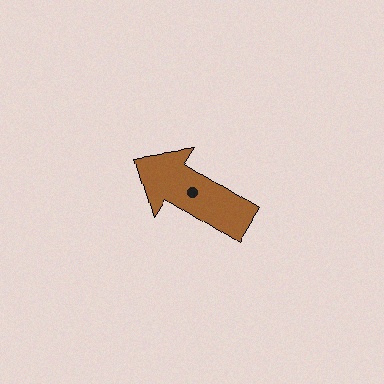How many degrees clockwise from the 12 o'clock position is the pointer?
Approximately 302 degrees.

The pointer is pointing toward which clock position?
Roughly 10 o'clock.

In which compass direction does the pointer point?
Northwest.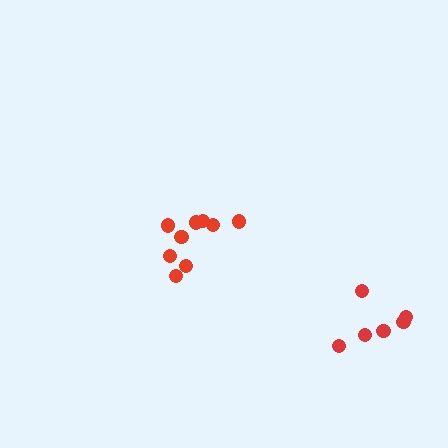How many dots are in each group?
Group 1: 6 dots, Group 2: 9 dots (15 total).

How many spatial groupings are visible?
There are 2 spatial groupings.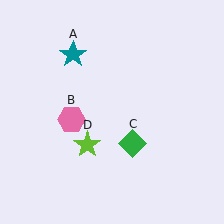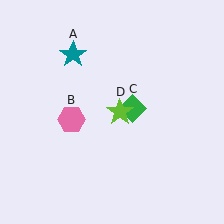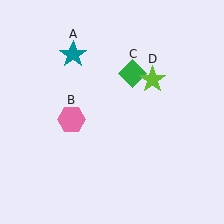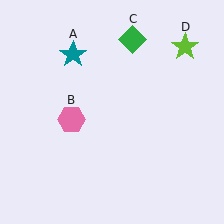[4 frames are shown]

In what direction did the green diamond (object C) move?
The green diamond (object C) moved up.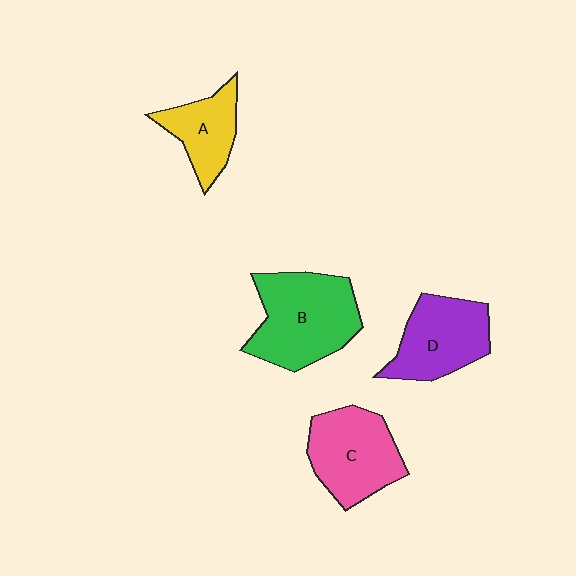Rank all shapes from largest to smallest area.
From largest to smallest: B (green), C (pink), D (purple), A (yellow).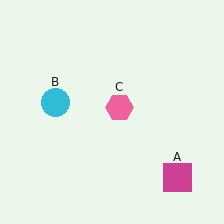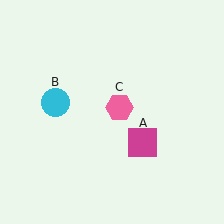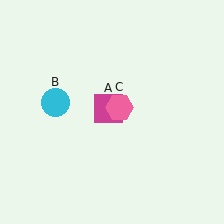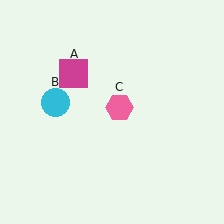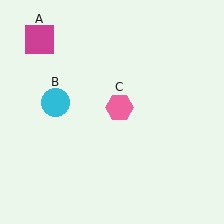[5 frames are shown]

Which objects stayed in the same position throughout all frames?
Cyan circle (object B) and pink hexagon (object C) remained stationary.